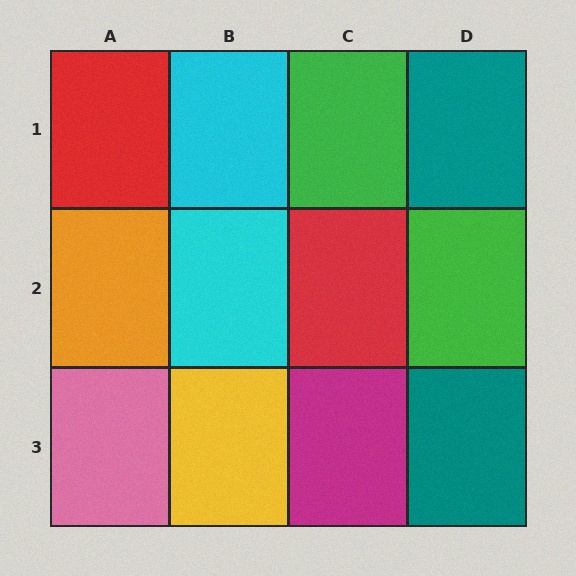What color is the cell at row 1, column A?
Red.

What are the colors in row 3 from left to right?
Pink, yellow, magenta, teal.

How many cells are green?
2 cells are green.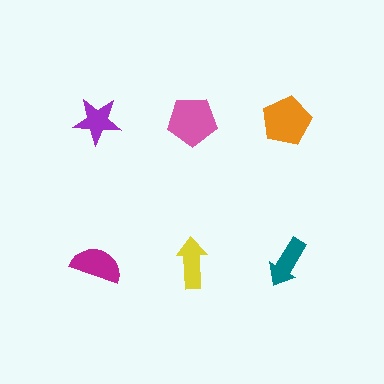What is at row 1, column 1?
A purple star.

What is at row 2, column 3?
A teal arrow.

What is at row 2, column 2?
A yellow arrow.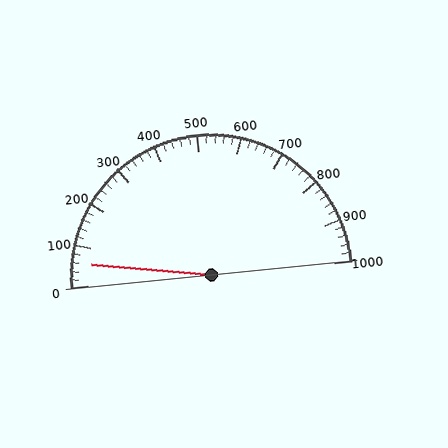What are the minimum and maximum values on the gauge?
The gauge ranges from 0 to 1000.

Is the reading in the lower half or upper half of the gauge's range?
The reading is in the lower half of the range (0 to 1000).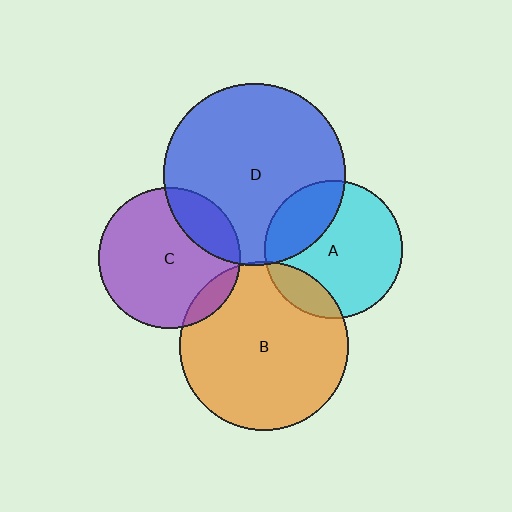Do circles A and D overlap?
Yes.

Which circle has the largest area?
Circle D (blue).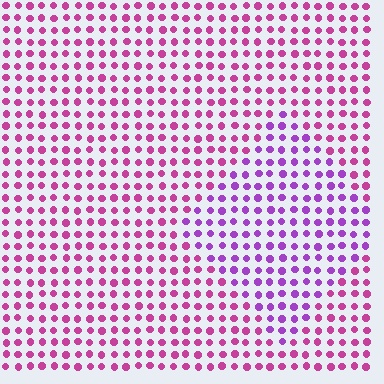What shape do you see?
I see a diamond.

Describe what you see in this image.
The image is filled with small magenta elements in a uniform arrangement. A diamond-shaped region is visible where the elements are tinted to a slightly different hue, forming a subtle color boundary.